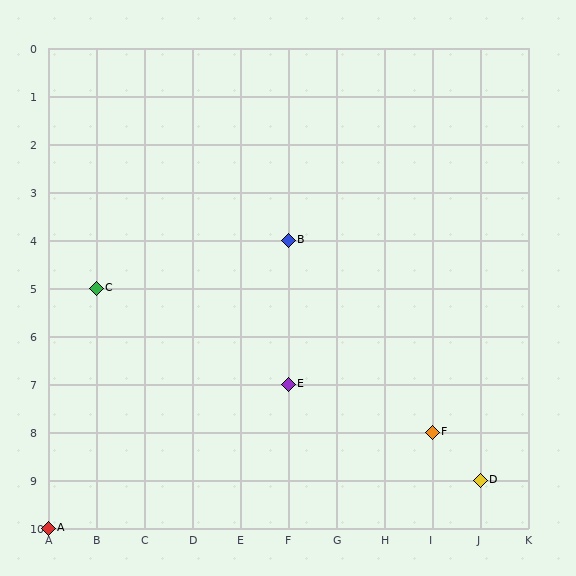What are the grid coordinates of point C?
Point C is at grid coordinates (B, 5).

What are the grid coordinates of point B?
Point B is at grid coordinates (F, 4).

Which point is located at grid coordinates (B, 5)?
Point C is at (B, 5).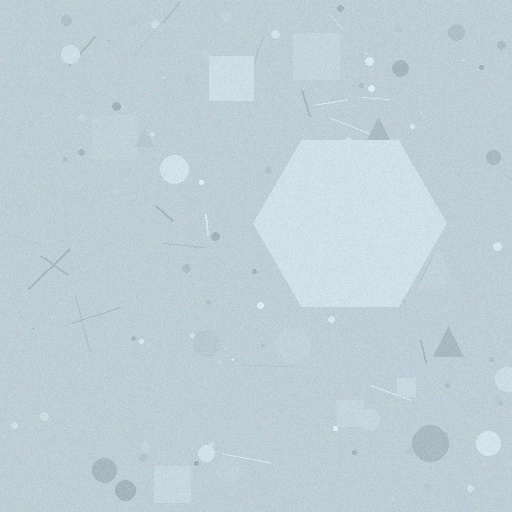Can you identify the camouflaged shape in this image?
The camouflaged shape is a hexagon.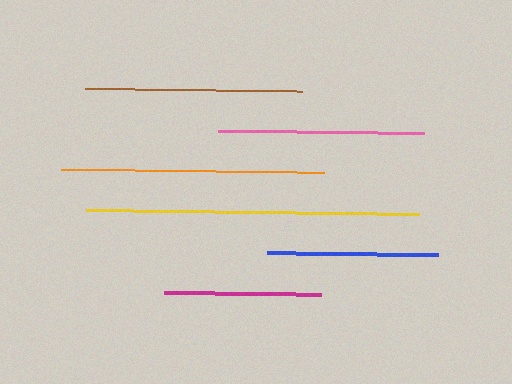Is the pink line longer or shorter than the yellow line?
The yellow line is longer than the pink line.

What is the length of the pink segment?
The pink segment is approximately 206 pixels long.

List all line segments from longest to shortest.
From longest to shortest: yellow, orange, brown, pink, blue, magenta.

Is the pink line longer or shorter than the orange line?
The orange line is longer than the pink line.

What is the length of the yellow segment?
The yellow segment is approximately 333 pixels long.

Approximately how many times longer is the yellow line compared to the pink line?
The yellow line is approximately 1.6 times the length of the pink line.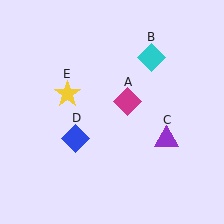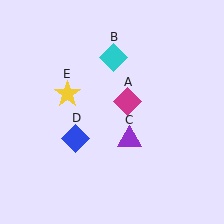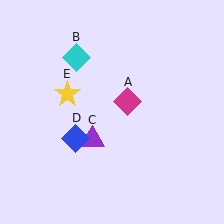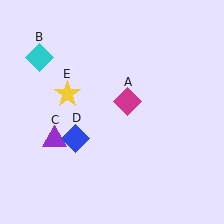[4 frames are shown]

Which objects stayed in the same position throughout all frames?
Magenta diamond (object A) and blue diamond (object D) and yellow star (object E) remained stationary.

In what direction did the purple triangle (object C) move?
The purple triangle (object C) moved left.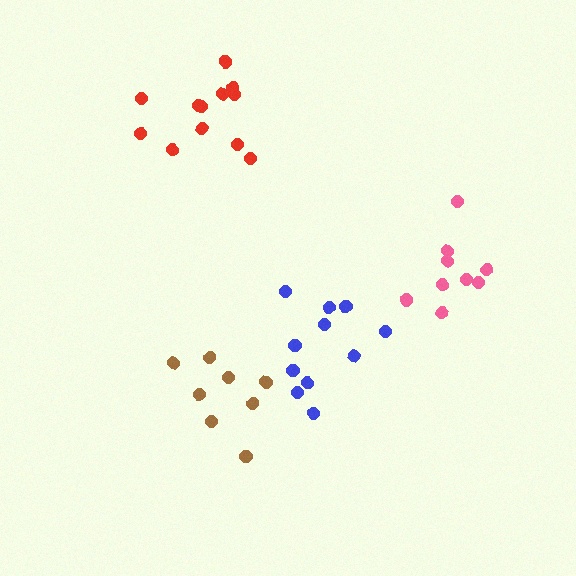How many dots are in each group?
Group 1: 8 dots, Group 2: 11 dots, Group 3: 12 dots, Group 4: 9 dots (40 total).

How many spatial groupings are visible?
There are 4 spatial groupings.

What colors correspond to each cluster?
The clusters are colored: brown, blue, red, pink.